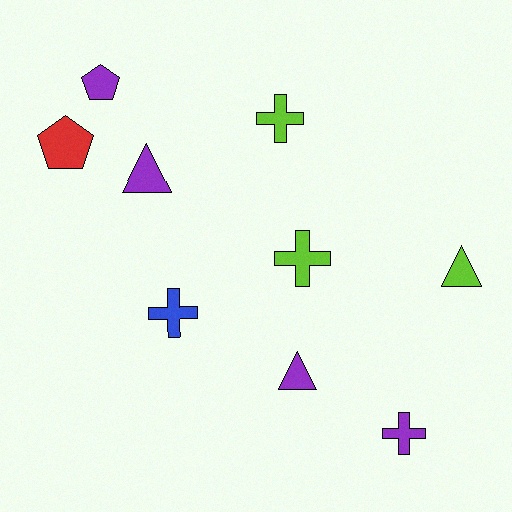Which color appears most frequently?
Purple, with 4 objects.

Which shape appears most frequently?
Cross, with 4 objects.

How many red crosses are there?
There are no red crosses.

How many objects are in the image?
There are 9 objects.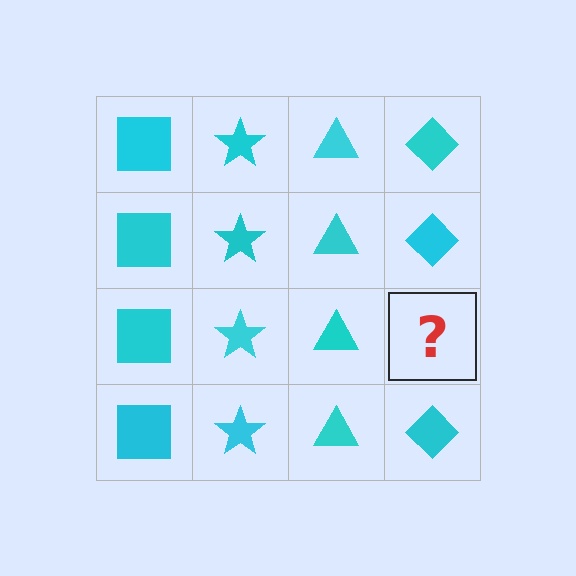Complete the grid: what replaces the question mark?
The question mark should be replaced with a cyan diamond.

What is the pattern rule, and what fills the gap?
The rule is that each column has a consistent shape. The gap should be filled with a cyan diamond.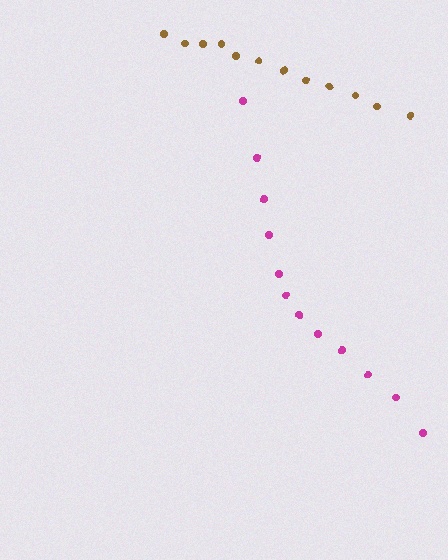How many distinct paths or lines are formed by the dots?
There are 2 distinct paths.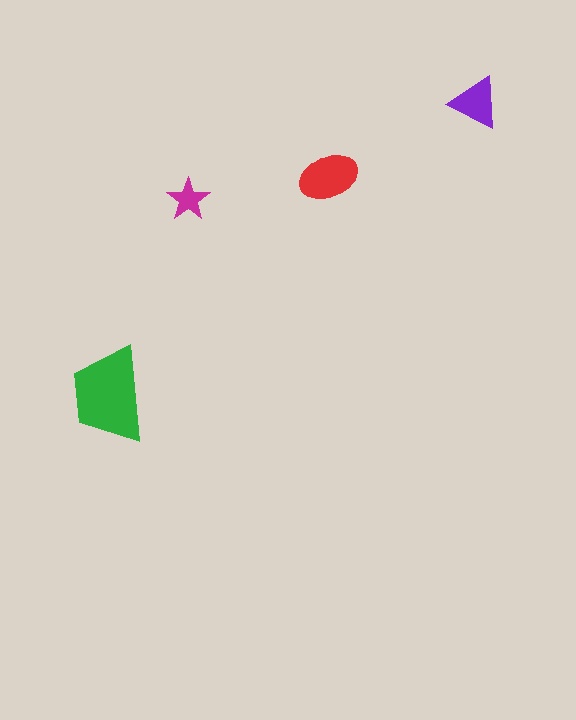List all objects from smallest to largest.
The magenta star, the purple triangle, the red ellipse, the green trapezoid.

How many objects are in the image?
There are 4 objects in the image.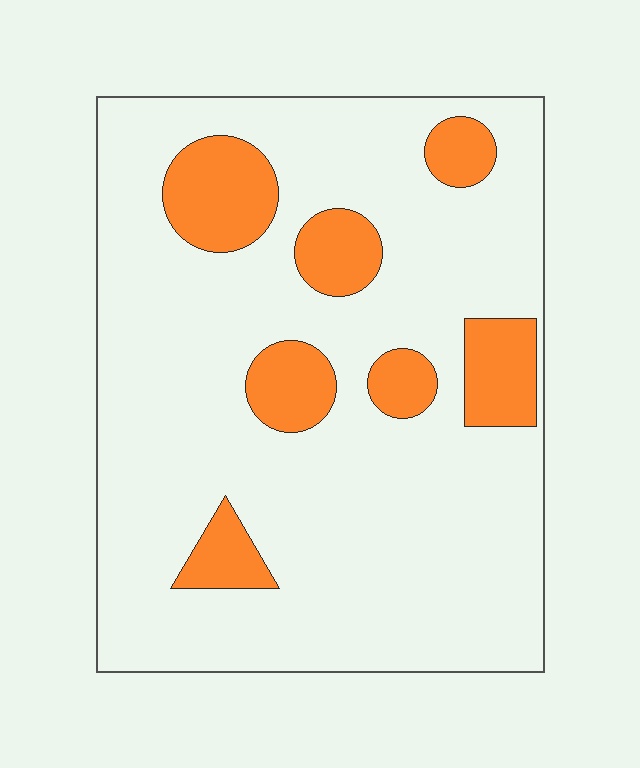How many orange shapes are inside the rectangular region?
7.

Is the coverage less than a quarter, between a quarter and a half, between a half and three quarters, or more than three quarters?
Less than a quarter.